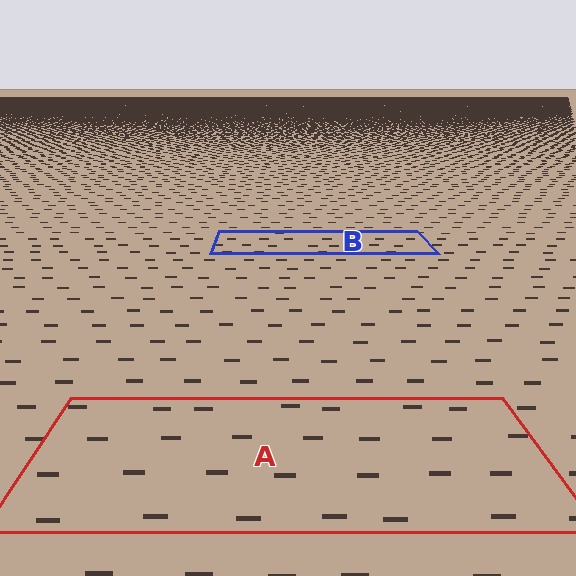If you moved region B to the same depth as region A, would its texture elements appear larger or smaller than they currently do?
They would appear larger. At a closer depth, the same texture elements are projected at a bigger on-screen size.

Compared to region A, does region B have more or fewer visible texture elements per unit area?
Region B has more texture elements per unit area — they are packed more densely because it is farther away.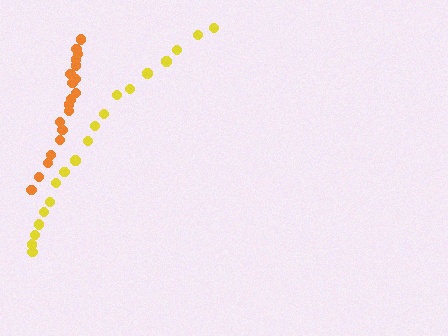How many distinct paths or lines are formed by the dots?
There are 2 distinct paths.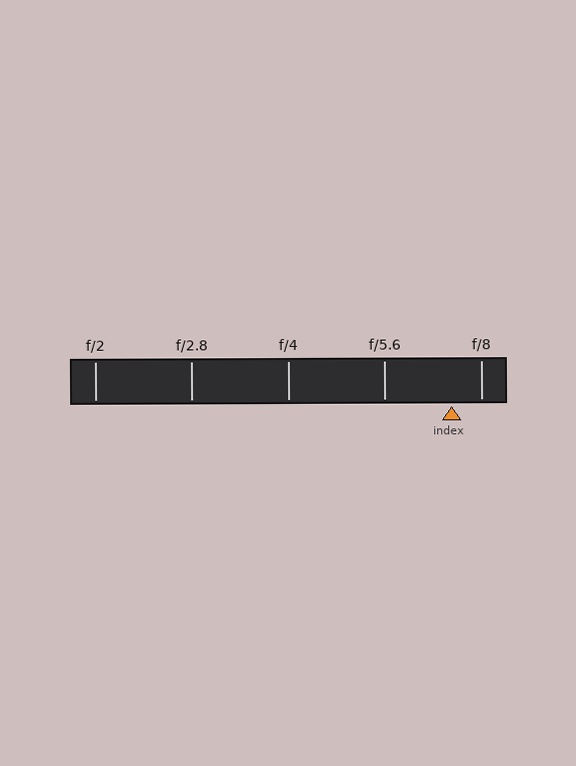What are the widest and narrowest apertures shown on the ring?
The widest aperture shown is f/2 and the narrowest is f/8.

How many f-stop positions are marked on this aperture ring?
There are 5 f-stop positions marked.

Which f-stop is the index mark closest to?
The index mark is closest to f/8.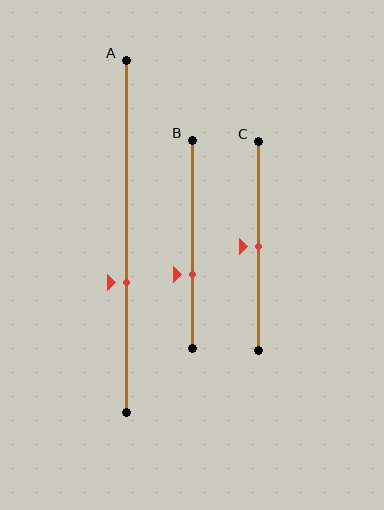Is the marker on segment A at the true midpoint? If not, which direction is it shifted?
No, the marker on segment A is shifted downward by about 13% of the segment length.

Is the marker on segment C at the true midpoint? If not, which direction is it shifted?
Yes, the marker on segment C is at the true midpoint.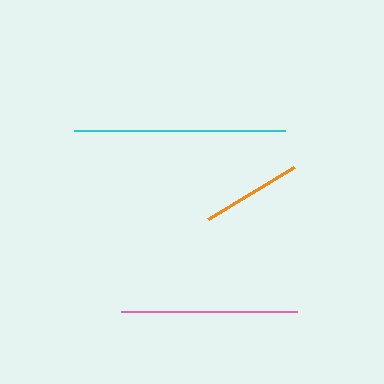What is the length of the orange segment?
The orange segment is approximately 100 pixels long.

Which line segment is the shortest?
The orange line is the shortest at approximately 100 pixels.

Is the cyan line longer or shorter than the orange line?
The cyan line is longer than the orange line.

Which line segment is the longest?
The cyan line is the longest at approximately 211 pixels.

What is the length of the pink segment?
The pink segment is approximately 176 pixels long.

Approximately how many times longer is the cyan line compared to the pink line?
The cyan line is approximately 1.2 times the length of the pink line.